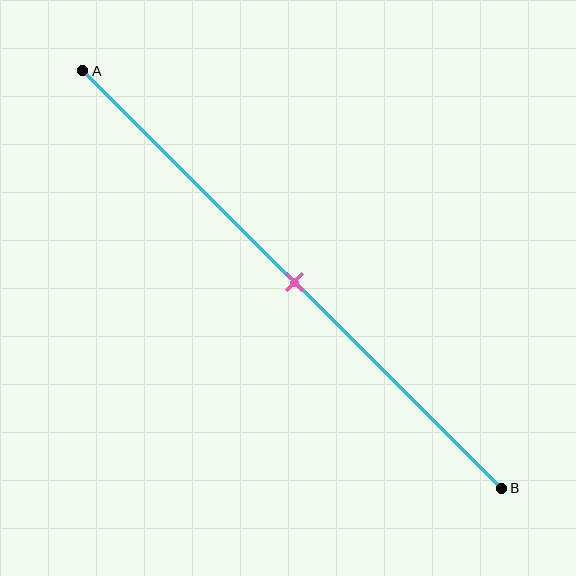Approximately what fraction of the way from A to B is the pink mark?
The pink mark is approximately 50% of the way from A to B.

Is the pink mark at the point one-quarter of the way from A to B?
No, the mark is at about 50% from A, not at the 25% one-quarter point.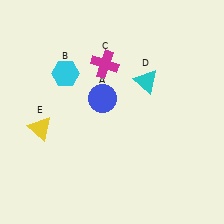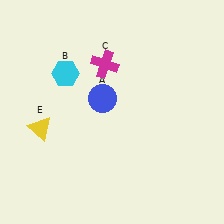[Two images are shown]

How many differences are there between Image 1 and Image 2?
There is 1 difference between the two images.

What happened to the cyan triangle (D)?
The cyan triangle (D) was removed in Image 2. It was in the top-right area of Image 1.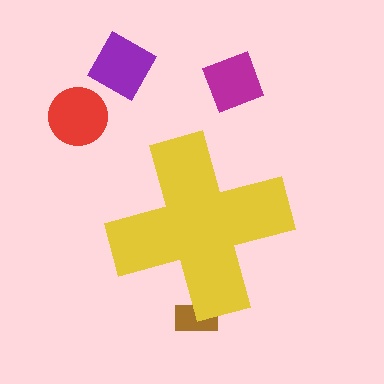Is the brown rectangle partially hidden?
Yes, the brown rectangle is partially hidden behind the yellow cross.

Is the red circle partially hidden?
No, the red circle is fully visible.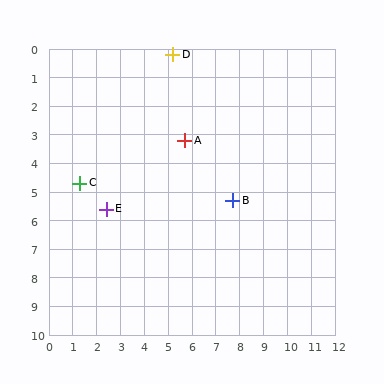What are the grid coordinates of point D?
Point D is at approximately (5.2, 0.2).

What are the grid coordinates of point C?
Point C is at approximately (1.3, 4.7).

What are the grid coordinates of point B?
Point B is at approximately (7.7, 5.3).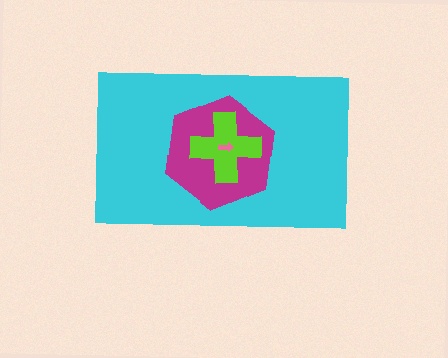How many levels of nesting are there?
4.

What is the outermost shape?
The cyan rectangle.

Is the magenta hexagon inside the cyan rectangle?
Yes.